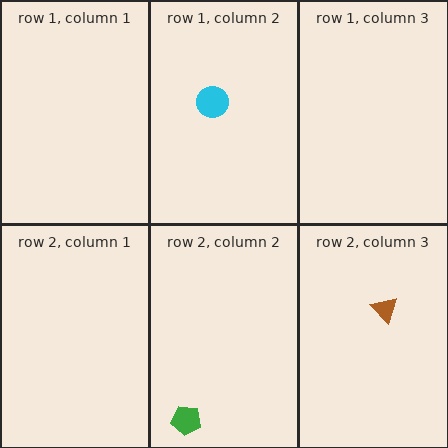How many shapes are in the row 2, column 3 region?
1.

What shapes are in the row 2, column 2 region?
The green pentagon.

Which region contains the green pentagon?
The row 2, column 2 region.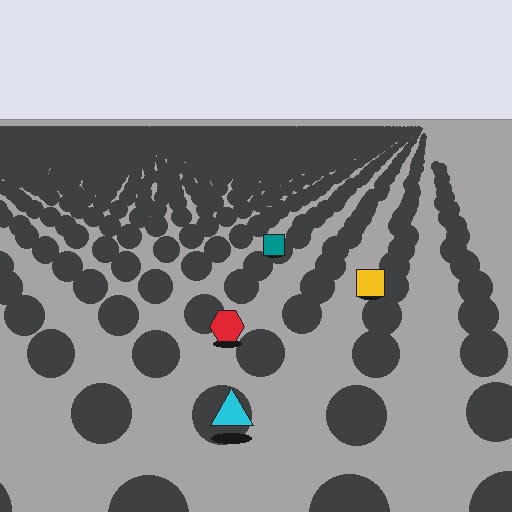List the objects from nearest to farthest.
From nearest to farthest: the cyan triangle, the red hexagon, the yellow square, the teal square.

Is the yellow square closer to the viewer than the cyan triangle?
No. The cyan triangle is closer — you can tell from the texture gradient: the ground texture is coarser near it.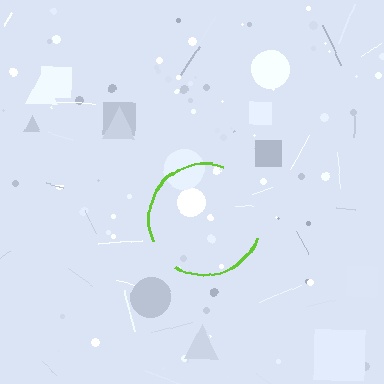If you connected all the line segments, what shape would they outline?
They would outline a circle.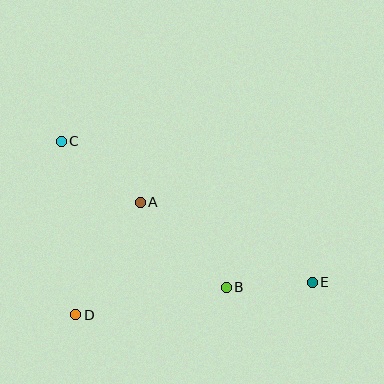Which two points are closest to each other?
Points B and E are closest to each other.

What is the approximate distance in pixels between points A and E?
The distance between A and E is approximately 190 pixels.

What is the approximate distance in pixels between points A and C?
The distance between A and C is approximately 100 pixels.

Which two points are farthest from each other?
Points C and E are farthest from each other.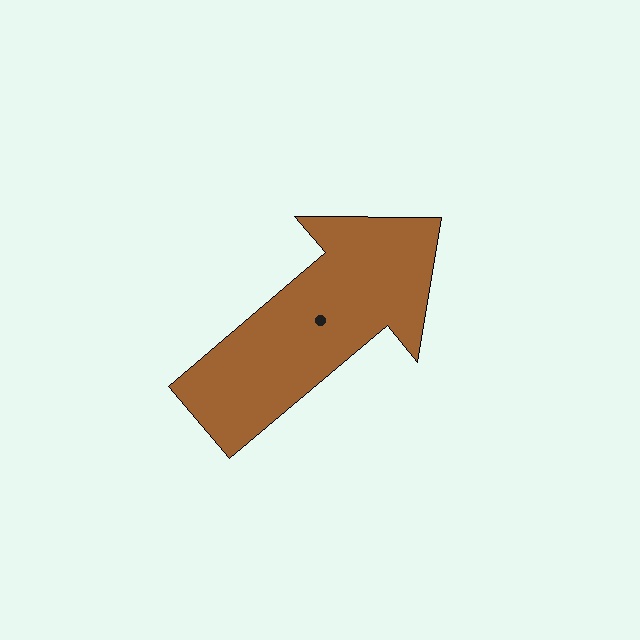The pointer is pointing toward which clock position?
Roughly 2 o'clock.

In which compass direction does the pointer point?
Northeast.